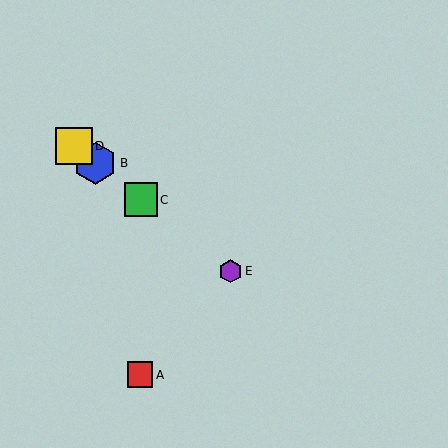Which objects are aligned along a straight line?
Objects B, C, D, E are aligned along a straight line.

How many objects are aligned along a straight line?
4 objects (B, C, D, E) are aligned along a straight line.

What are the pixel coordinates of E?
Object E is at (230, 271).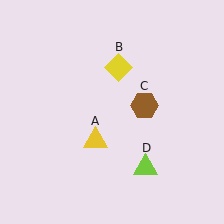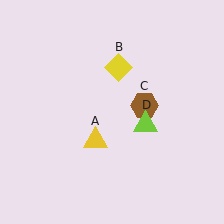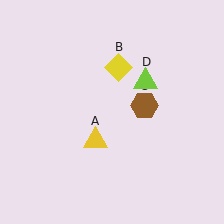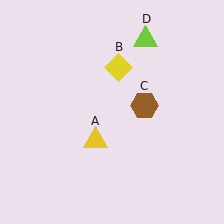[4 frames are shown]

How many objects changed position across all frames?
1 object changed position: lime triangle (object D).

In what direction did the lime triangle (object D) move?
The lime triangle (object D) moved up.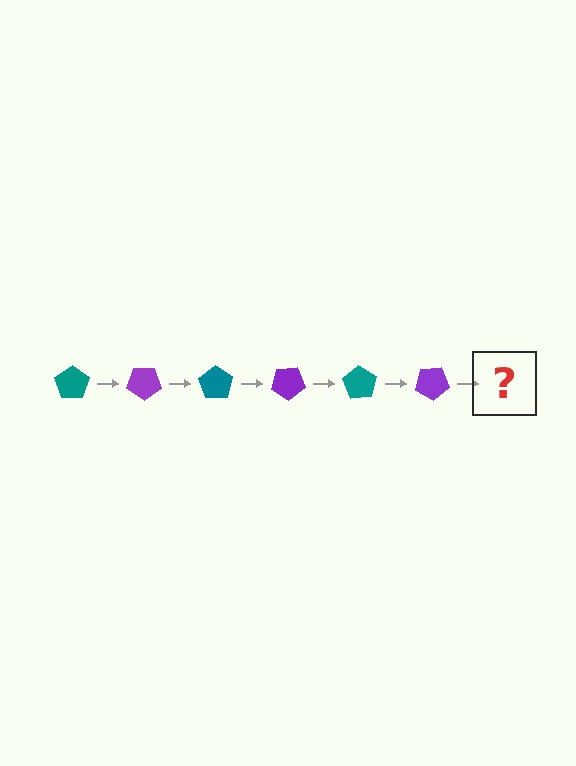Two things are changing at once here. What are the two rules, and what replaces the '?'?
The two rules are that it rotates 35 degrees each step and the color cycles through teal and purple. The '?' should be a teal pentagon, rotated 210 degrees from the start.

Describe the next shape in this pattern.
It should be a teal pentagon, rotated 210 degrees from the start.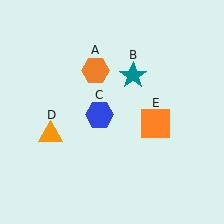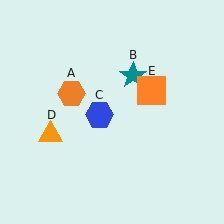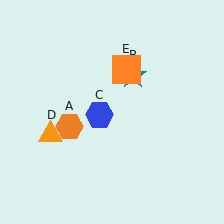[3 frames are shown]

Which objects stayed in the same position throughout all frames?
Teal star (object B) and blue hexagon (object C) and orange triangle (object D) remained stationary.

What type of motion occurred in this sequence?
The orange hexagon (object A), orange square (object E) rotated counterclockwise around the center of the scene.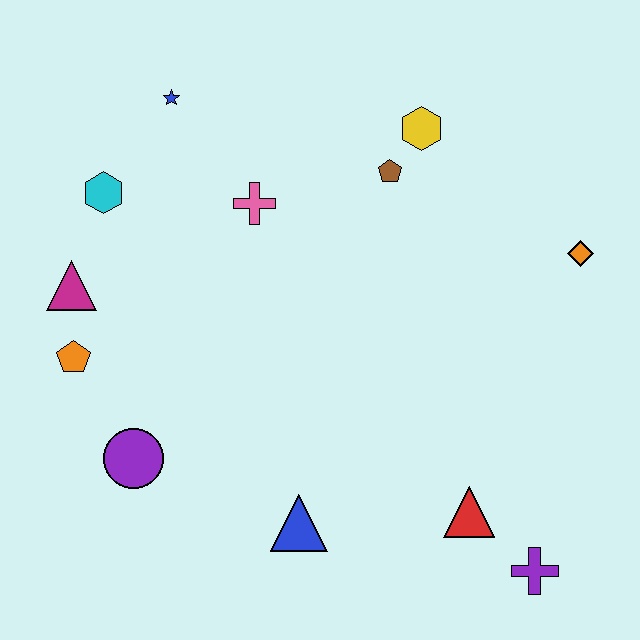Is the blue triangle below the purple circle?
Yes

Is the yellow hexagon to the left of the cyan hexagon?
No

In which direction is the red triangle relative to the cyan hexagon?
The red triangle is to the right of the cyan hexagon.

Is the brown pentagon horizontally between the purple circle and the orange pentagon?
No